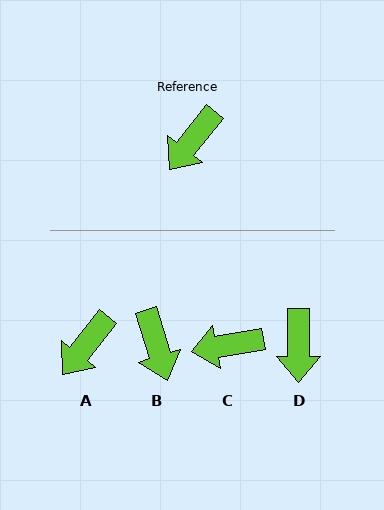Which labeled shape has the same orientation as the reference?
A.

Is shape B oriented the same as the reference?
No, it is off by about 55 degrees.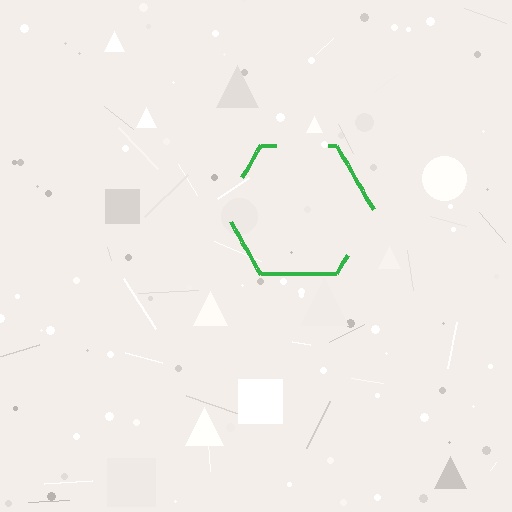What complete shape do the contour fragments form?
The contour fragments form a hexagon.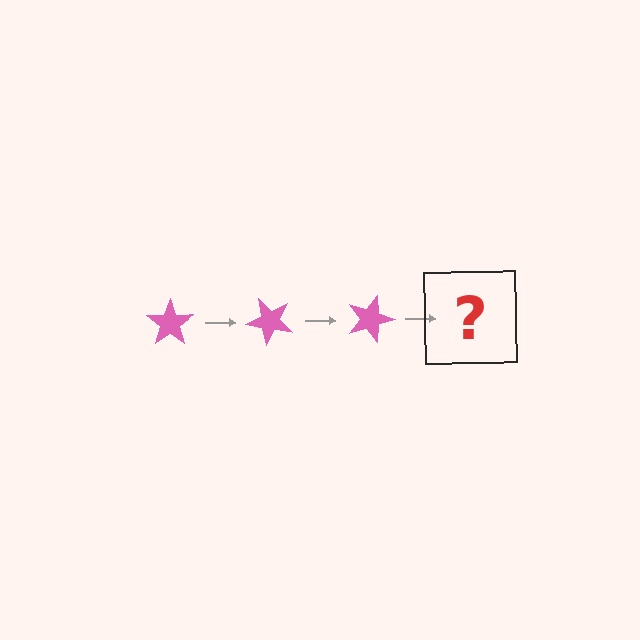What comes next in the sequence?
The next element should be a pink star rotated 135 degrees.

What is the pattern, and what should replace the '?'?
The pattern is that the star rotates 45 degrees each step. The '?' should be a pink star rotated 135 degrees.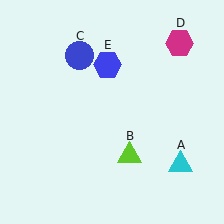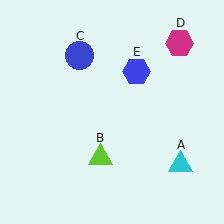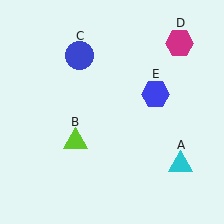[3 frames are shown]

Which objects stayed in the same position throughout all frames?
Cyan triangle (object A) and blue circle (object C) and magenta hexagon (object D) remained stationary.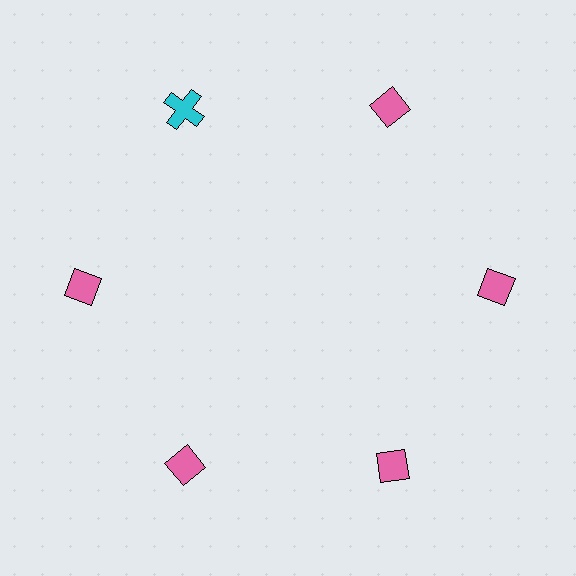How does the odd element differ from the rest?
It differs in both color (cyan instead of pink) and shape (cross instead of diamond).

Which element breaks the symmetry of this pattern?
The cyan cross at roughly the 11 o'clock position breaks the symmetry. All other shapes are pink diamonds.